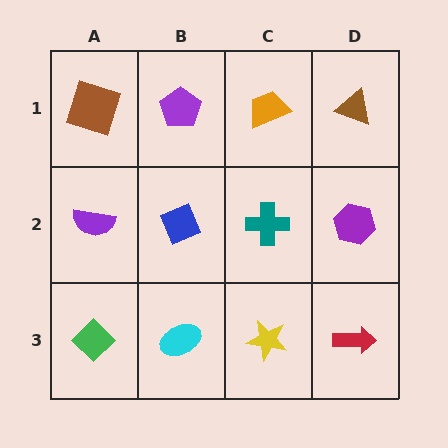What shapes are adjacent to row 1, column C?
A teal cross (row 2, column C), a purple pentagon (row 1, column B), a brown triangle (row 1, column D).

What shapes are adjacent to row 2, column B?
A purple pentagon (row 1, column B), a cyan ellipse (row 3, column B), a purple semicircle (row 2, column A), a teal cross (row 2, column C).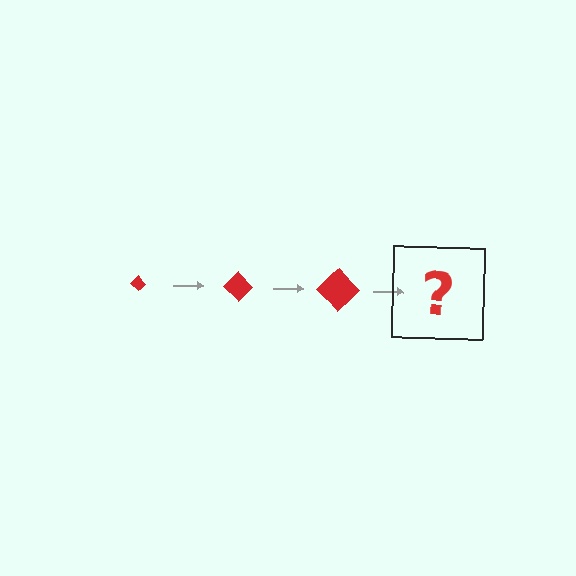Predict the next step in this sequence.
The next step is a red diamond, larger than the previous one.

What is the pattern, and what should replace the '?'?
The pattern is that the diamond gets progressively larger each step. The '?' should be a red diamond, larger than the previous one.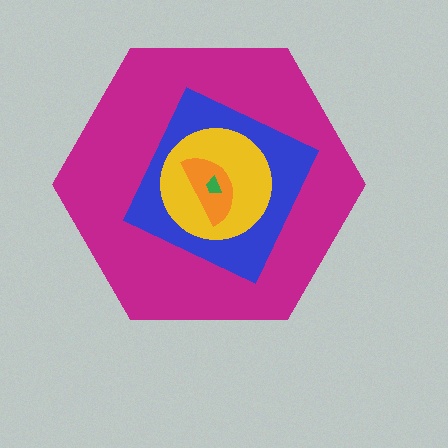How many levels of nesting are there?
5.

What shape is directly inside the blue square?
The yellow circle.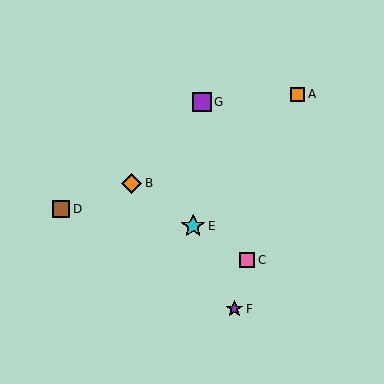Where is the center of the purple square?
The center of the purple square is at (202, 102).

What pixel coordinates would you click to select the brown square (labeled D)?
Click at (61, 209) to select the brown square D.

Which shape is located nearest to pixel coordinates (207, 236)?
The cyan star (labeled E) at (193, 226) is nearest to that location.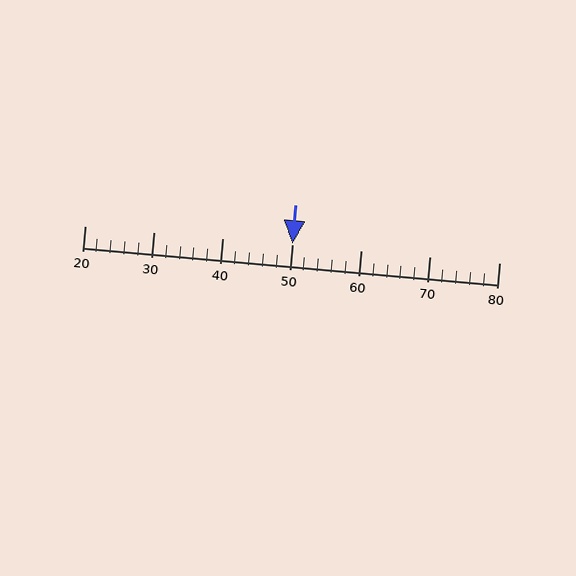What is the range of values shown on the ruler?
The ruler shows values from 20 to 80.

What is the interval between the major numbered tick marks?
The major tick marks are spaced 10 units apart.